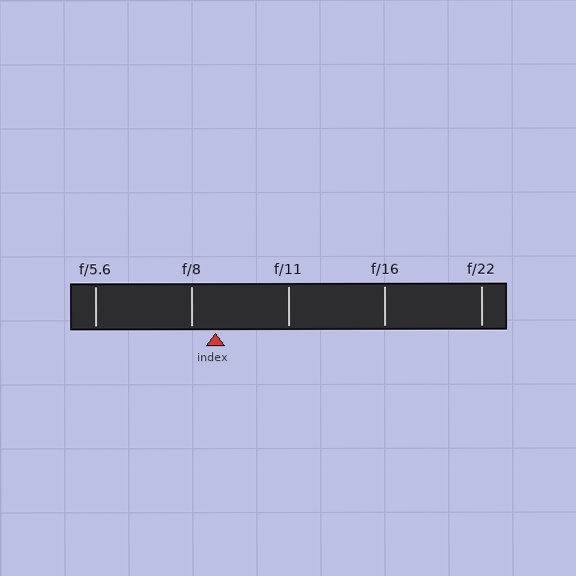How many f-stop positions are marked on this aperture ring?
There are 5 f-stop positions marked.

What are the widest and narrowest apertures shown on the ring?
The widest aperture shown is f/5.6 and the narrowest is f/22.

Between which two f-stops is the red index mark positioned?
The index mark is between f/8 and f/11.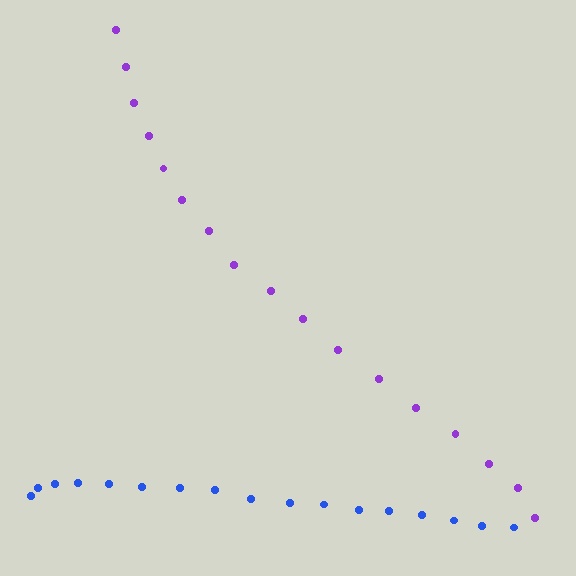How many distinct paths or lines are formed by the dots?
There are 2 distinct paths.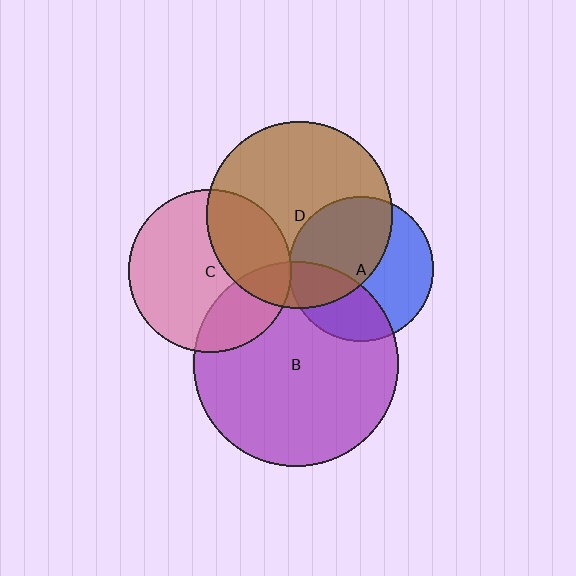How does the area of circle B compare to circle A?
Approximately 2.0 times.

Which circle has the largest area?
Circle B (purple).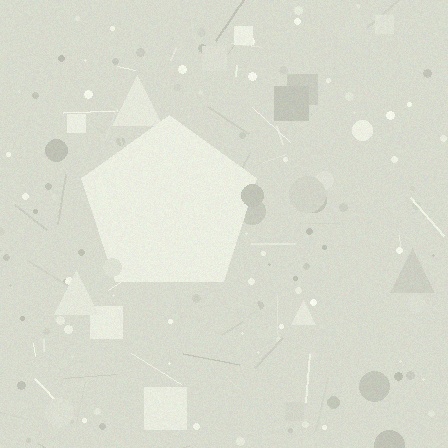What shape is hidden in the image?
A pentagon is hidden in the image.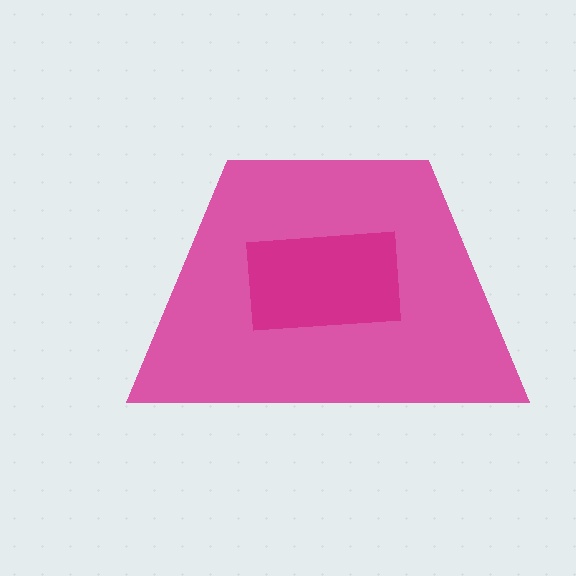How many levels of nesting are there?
2.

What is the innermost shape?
The magenta rectangle.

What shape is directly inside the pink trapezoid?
The magenta rectangle.